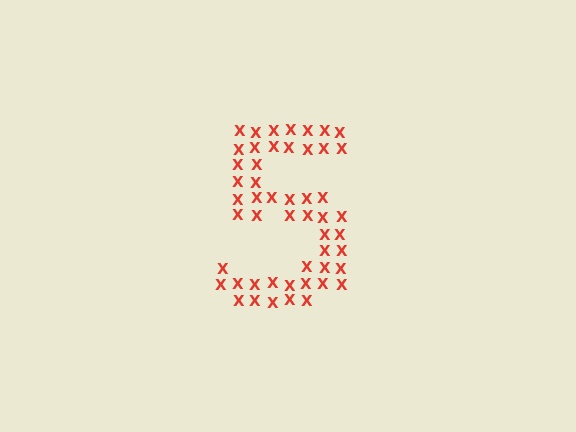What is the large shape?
The large shape is the digit 5.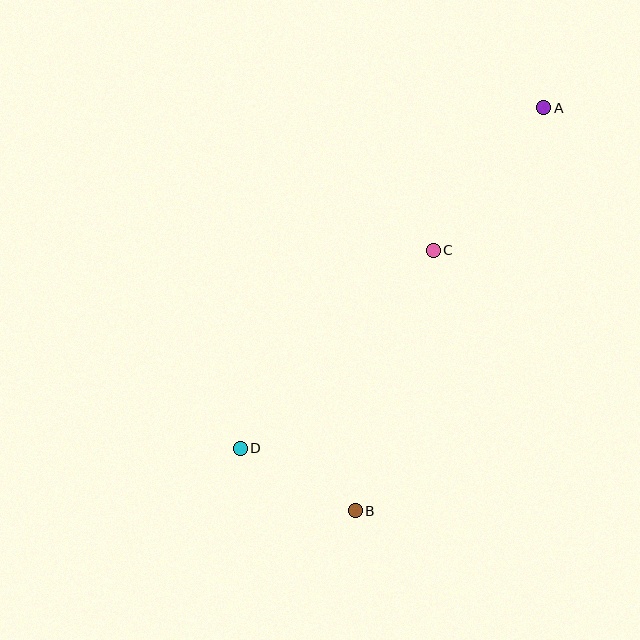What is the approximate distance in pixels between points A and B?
The distance between A and B is approximately 445 pixels.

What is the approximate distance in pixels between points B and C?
The distance between B and C is approximately 272 pixels.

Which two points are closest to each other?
Points B and D are closest to each other.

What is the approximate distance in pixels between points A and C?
The distance between A and C is approximately 180 pixels.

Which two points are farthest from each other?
Points A and D are farthest from each other.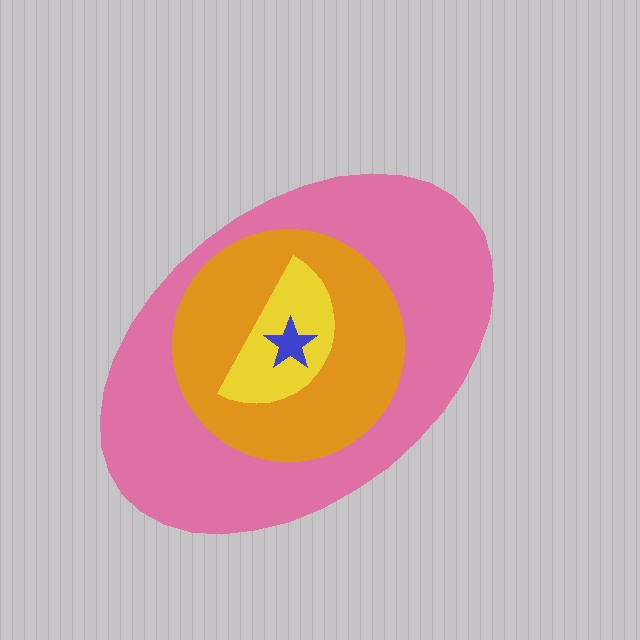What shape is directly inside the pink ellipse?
The orange circle.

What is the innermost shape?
The blue star.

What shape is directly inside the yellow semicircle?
The blue star.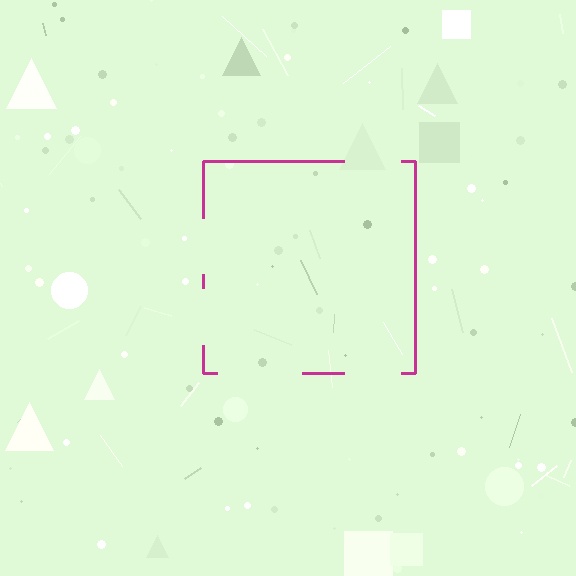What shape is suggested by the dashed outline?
The dashed outline suggests a square.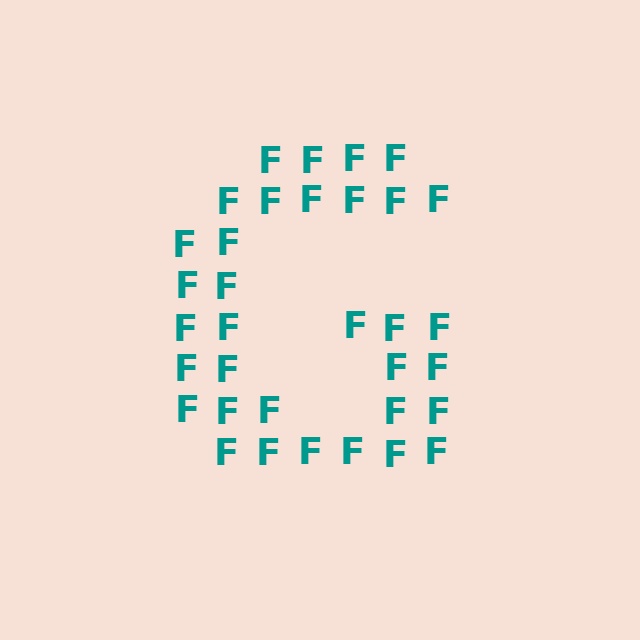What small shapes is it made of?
It is made of small letter F's.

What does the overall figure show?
The overall figure shows the letter G.